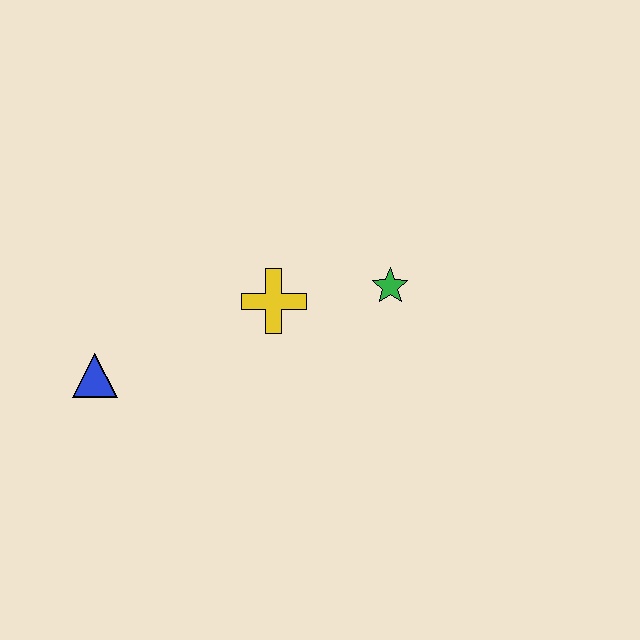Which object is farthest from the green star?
The blue triangle is farthest from the green star.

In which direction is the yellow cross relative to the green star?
The yellow cross is to the left of the green star.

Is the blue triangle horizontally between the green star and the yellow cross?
No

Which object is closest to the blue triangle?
The yellow cross is closest to the blue triangle.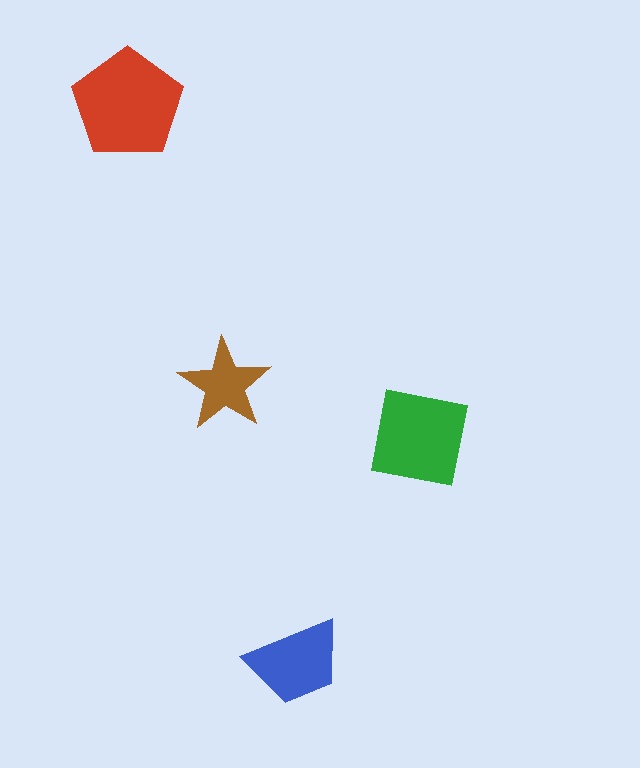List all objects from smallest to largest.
The brown star, the blue trapezoid, the green square, the red pentagon.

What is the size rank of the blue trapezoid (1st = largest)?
3rd.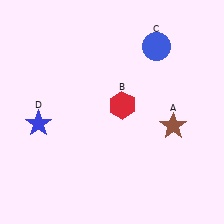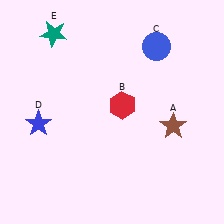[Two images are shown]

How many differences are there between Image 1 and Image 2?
There is 1 difference between the two images.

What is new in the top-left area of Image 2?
A teal star (E) was added in the top-left area of Image 2.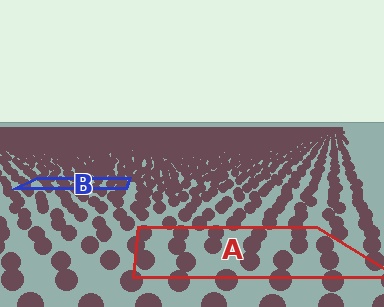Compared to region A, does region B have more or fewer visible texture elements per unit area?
Region B has more texture elements per unit area — they are packed more densely because it is farther away.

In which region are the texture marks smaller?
The texture marks are smaller in region B, because it is farther away.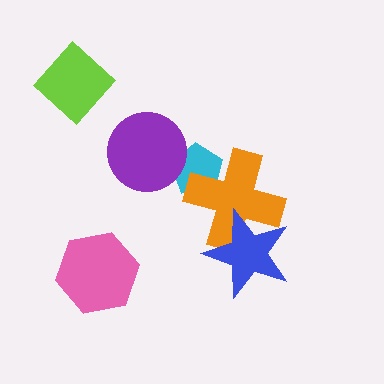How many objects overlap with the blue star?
1 object overlaps with the blue star.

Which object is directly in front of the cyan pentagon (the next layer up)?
The orange cross is directly in front of the cyan pentagon.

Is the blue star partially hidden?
No, no other shape covers it.